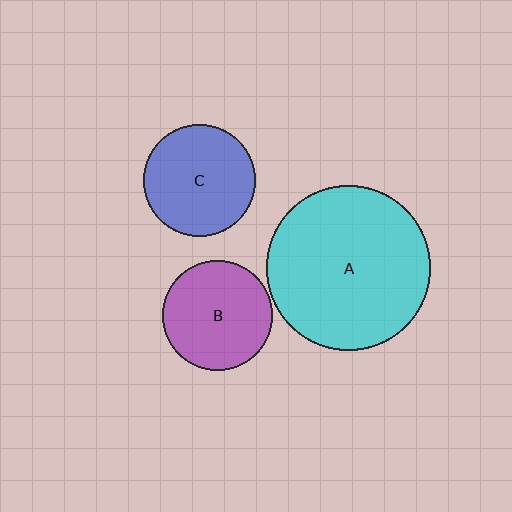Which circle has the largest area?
Circle A (cyan).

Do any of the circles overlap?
No, none of the circles overlap.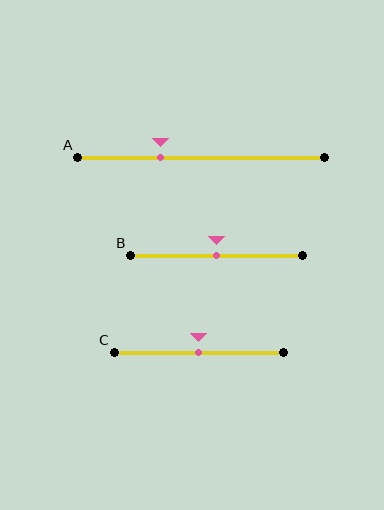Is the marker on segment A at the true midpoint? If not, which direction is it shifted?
No, the marker on segment A is shifted to the left by about 16% of the segment length.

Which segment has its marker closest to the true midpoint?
Segment B has its marker closest to the true midpoint.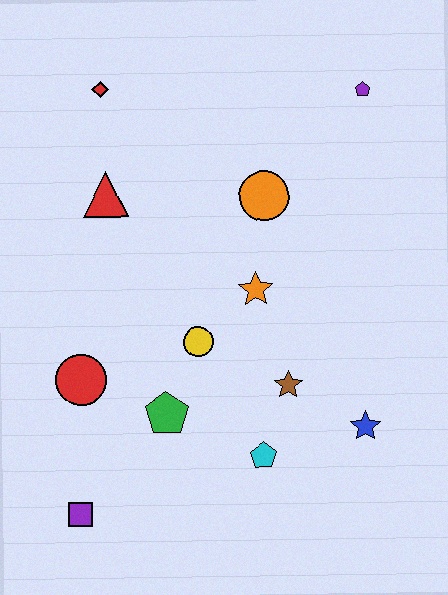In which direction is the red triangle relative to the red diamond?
The red triangle is below the red diamond.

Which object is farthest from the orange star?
The purple square is farthest from the orange star.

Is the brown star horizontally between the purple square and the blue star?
Yes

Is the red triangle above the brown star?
Yes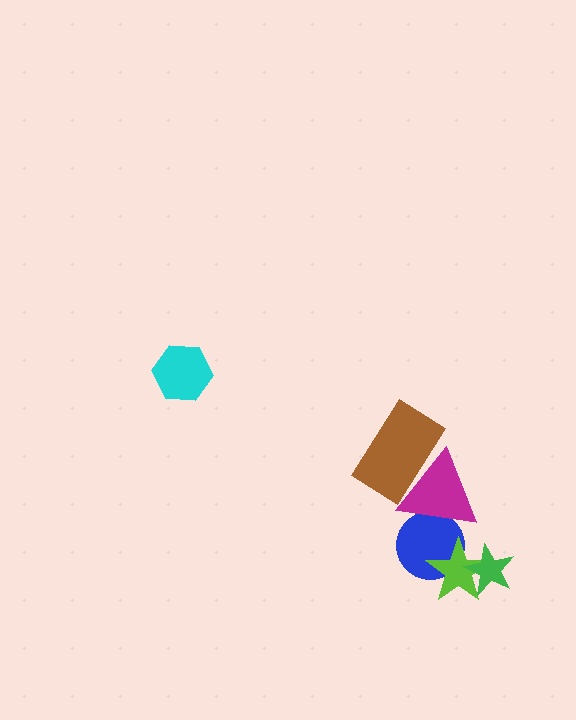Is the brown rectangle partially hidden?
Yes, it is partially covered by another shape.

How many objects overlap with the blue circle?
2 objects overlap with the blue circle.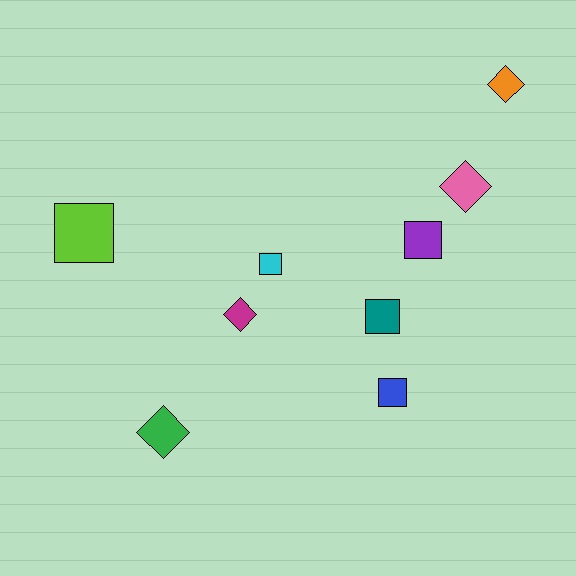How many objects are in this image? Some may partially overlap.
There are 9 objects.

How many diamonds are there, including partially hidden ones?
There are 4 diamonds.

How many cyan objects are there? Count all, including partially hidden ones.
There is 1 cyan object.